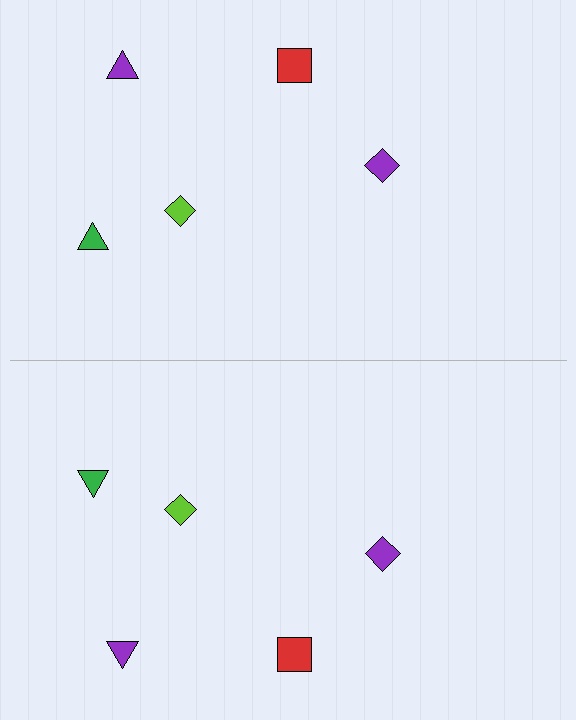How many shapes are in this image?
There are 10 shapes in this image.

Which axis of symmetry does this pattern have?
The pattern has a horizontal axis of symmetry running through the center of the image.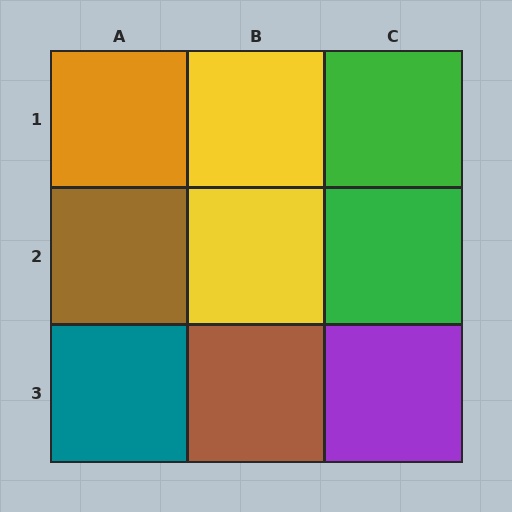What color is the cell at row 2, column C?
Green.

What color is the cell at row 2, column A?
Brown.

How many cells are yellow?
2 cells are yellow.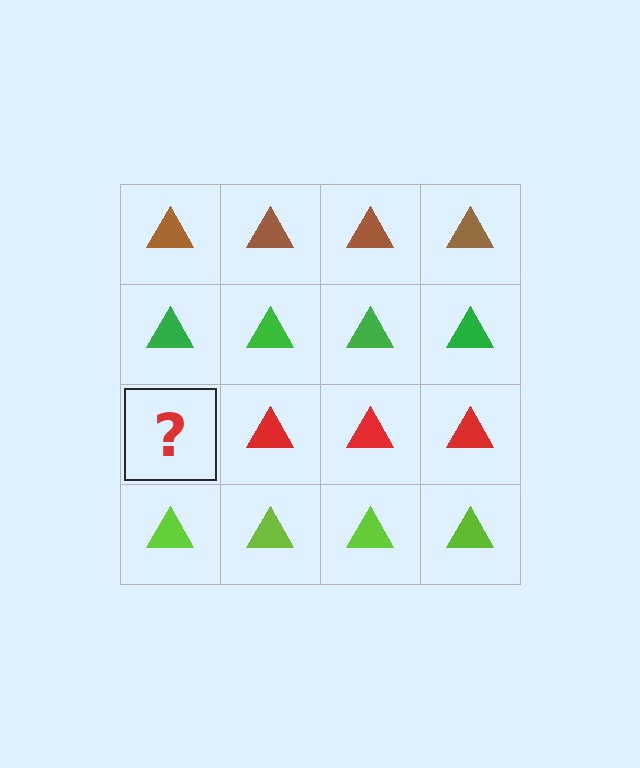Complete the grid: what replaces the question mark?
The question mark should be replaced with a red triangle.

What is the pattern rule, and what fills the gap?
The rule is that each row has a consistent color. The gap should be filled with a red triangle.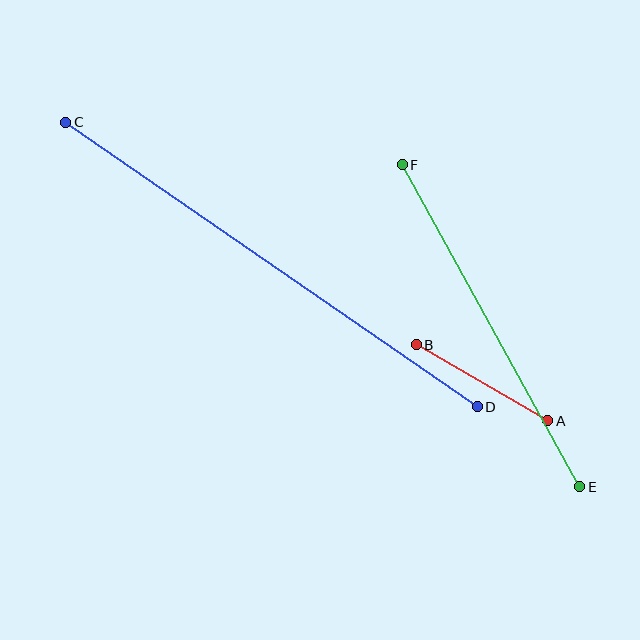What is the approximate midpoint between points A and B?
The midpoint is at approximately (482, 383) pixels.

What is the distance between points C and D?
The distance is approximately 500 pixels.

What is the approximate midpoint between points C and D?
The midpoint is at approximately (271, 265) pixels.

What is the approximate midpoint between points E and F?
The midpoint is at approximately (491, 326) pixels.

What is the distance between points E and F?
The distance is approximately 368 pixels.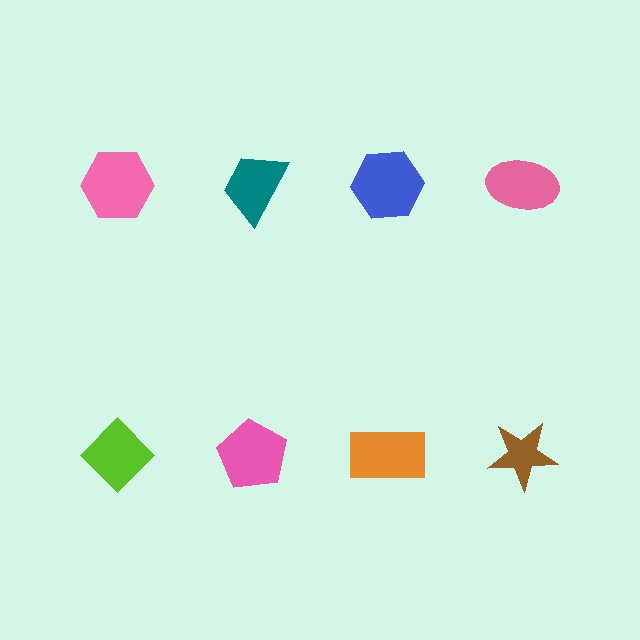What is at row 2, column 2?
A pink pentagon.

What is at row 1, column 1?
A pink hexagon.